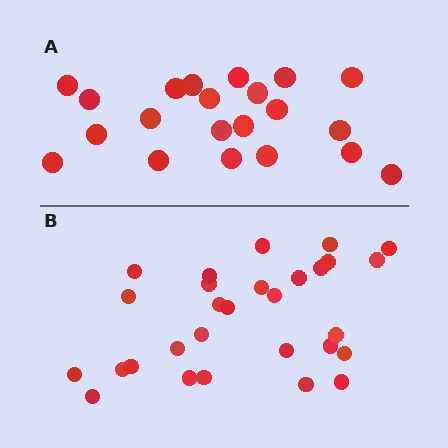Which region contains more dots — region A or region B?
Region B (the bottom region) has more dots.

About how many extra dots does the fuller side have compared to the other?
Region B has roughly 8 or so more dots than region A.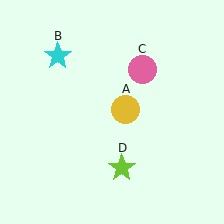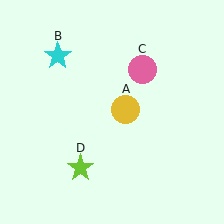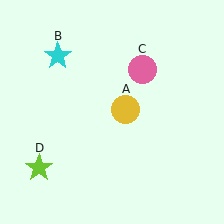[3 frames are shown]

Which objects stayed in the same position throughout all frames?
Yellow circle (object A) and cyan star (object B) and pink circle (object C) remained stationary.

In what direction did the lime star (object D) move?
The lime star (object D) moved left.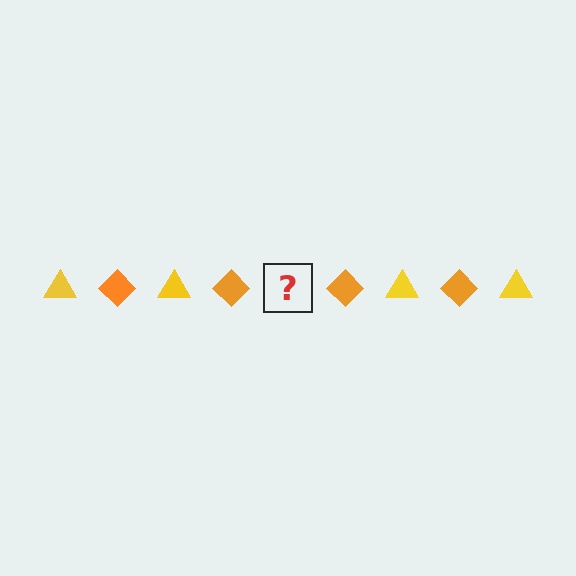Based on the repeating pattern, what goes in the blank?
The blank should be a yellow triangle.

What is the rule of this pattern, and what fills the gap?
The rule is that the pattern alternates between yellow triangle and orange diamond. The gap should be filled with a yellow triangle.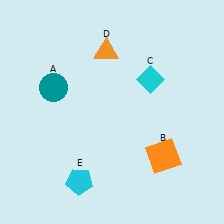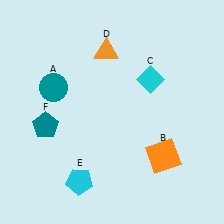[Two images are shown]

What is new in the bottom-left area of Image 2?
A teal pentagon (F) was added in the bottom-left area of Image 2.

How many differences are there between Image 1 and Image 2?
There is 1 difference between the two images.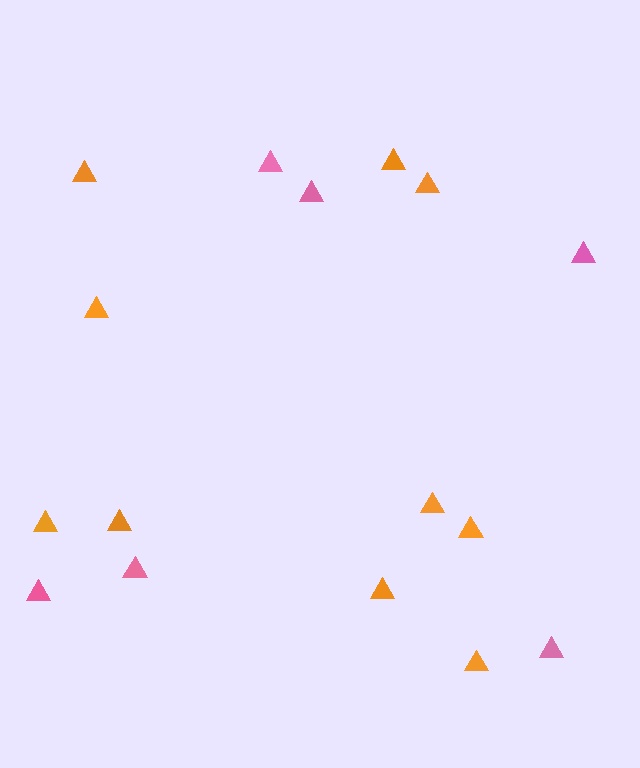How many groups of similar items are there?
There are 2 groups: one group of pink triangles (6) and one group of orange triangles (10).